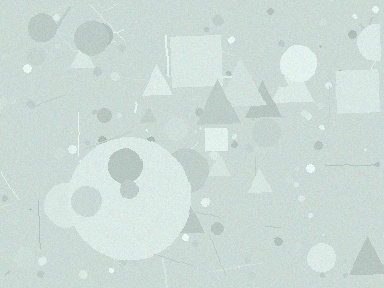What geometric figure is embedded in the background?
A circle is embedded in the background.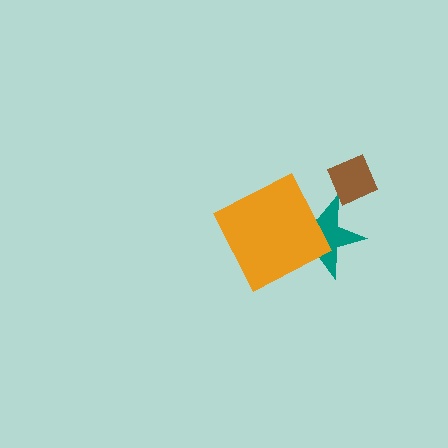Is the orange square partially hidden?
No, no other shape covers it.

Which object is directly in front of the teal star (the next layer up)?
The orange square is directly in front of the teal star.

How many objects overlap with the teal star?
2 objects overlap with the teal star.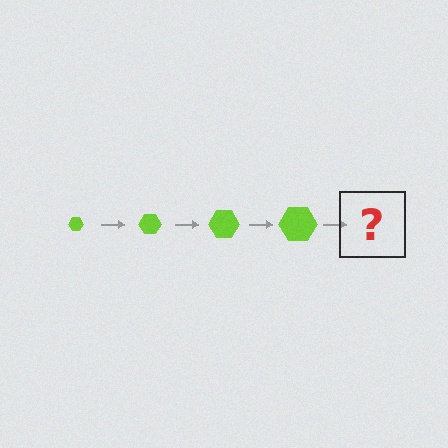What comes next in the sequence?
The next element should be a lime hexagon, larger than the previous one.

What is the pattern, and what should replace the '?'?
The pattern is that the hexagon gets progressively larger each step. The '?' should be a lime hexagon, larger than the previous one.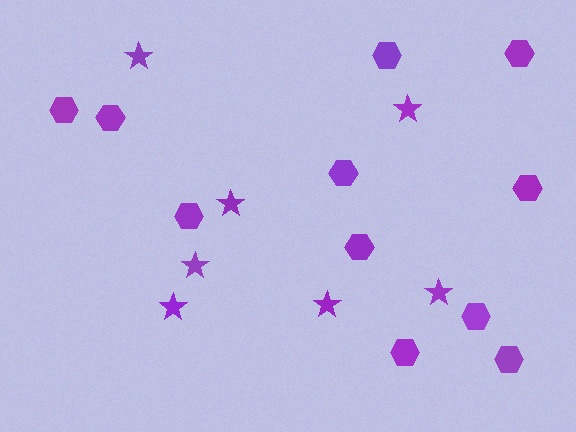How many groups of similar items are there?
There are 2 groups: one group of hexagons (11) and one group of stars (7).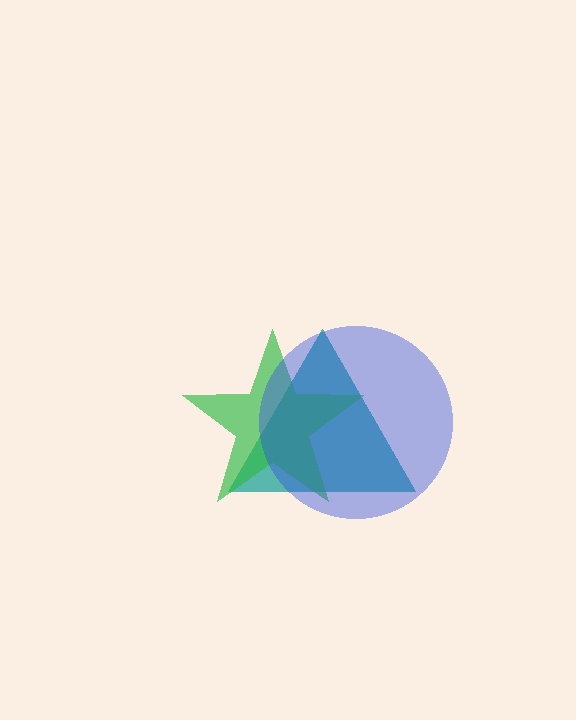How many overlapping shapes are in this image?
There are 3 overlapping shapes in the image.